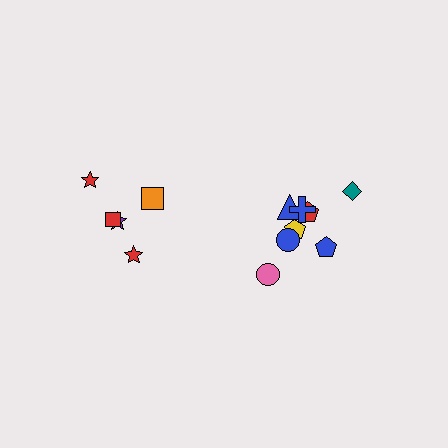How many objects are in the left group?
There are 5 objects.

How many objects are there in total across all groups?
There are 13 objects.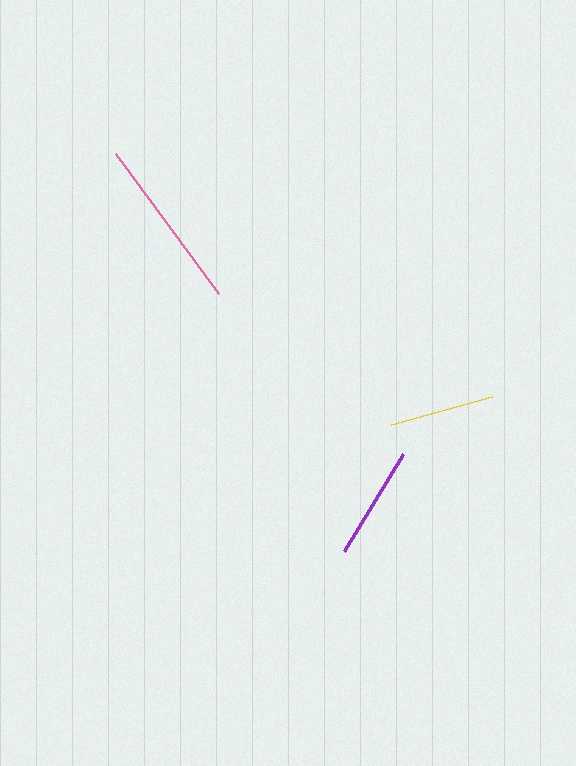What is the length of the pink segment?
The pink segment is approximately 174 pixels long.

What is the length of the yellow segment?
The yellow segment is approximately 105 pixels long.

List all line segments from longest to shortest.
From longest to shortest: pink, purple, yellow.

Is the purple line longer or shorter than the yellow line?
The purple line is longer than the yellow line.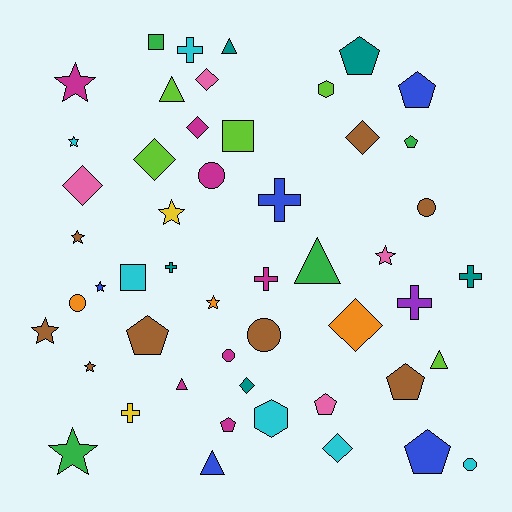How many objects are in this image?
There are 50 objects.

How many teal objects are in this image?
There are 5 teal objects.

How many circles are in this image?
There are 6 circles.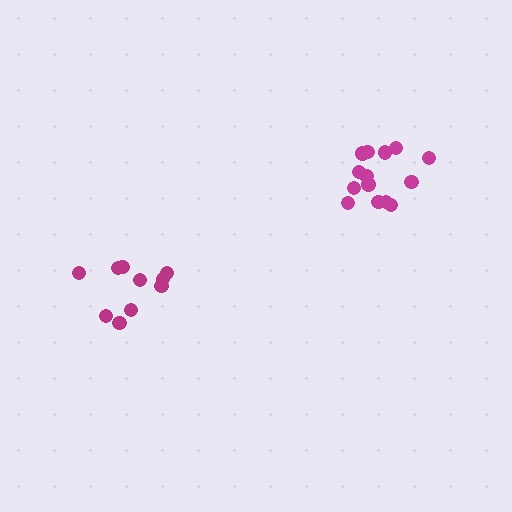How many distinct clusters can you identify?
There are 2 distinct clusters.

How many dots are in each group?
Group 1: 14 dots, Group 2: 11 dots (25 total).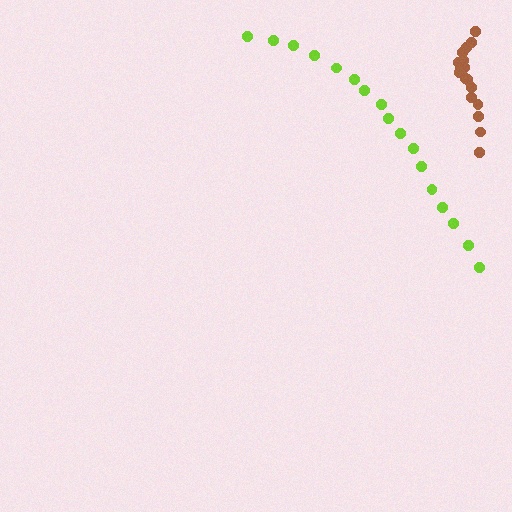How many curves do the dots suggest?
There are 2 distinct paths.